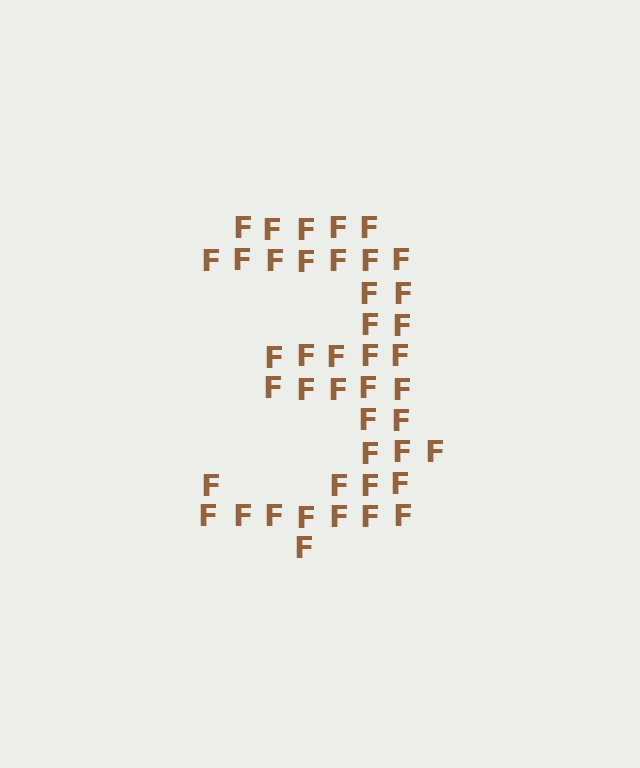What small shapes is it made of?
It is made of small letter F's.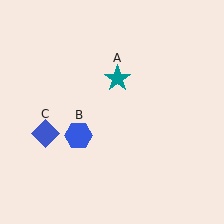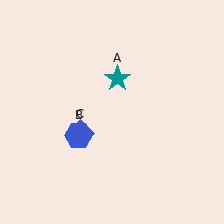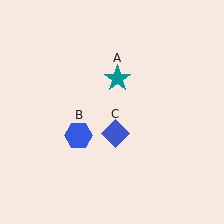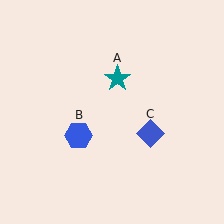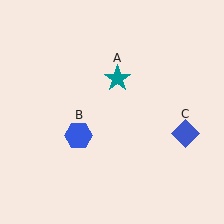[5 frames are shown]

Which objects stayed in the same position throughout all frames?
Teal star (object A) and blue hexagon (object B) remained stationary.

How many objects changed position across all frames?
1 object changed position: blue diamond (object C).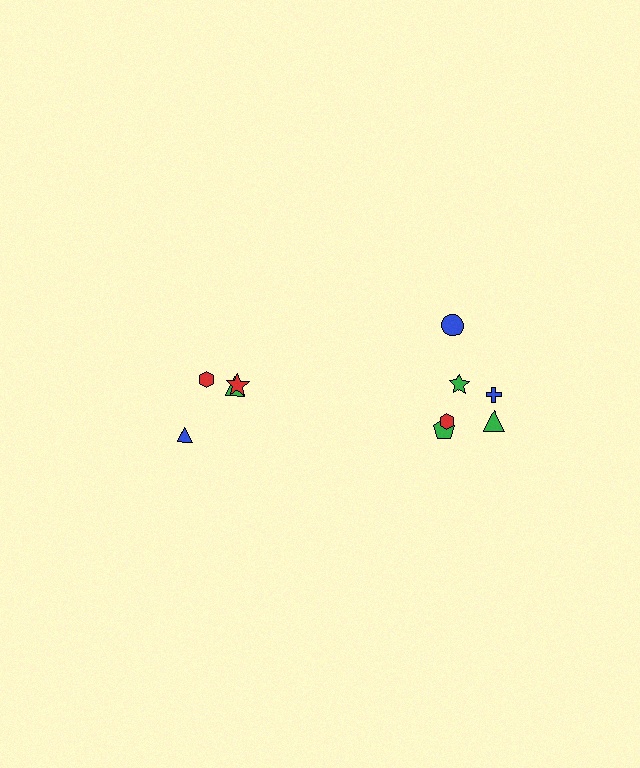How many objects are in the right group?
There are 6 objects.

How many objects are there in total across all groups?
There are 10 objects.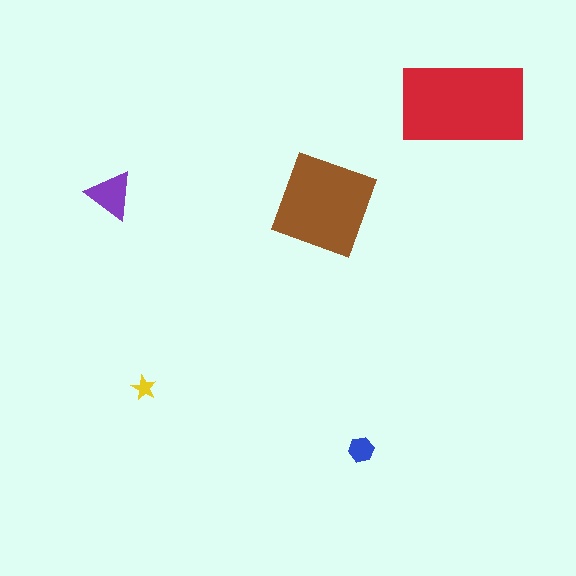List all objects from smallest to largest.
The yellow star, the blue hexagon, the purple triangle, the brown square, the red rectangle.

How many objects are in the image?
There are 5 objects in the image.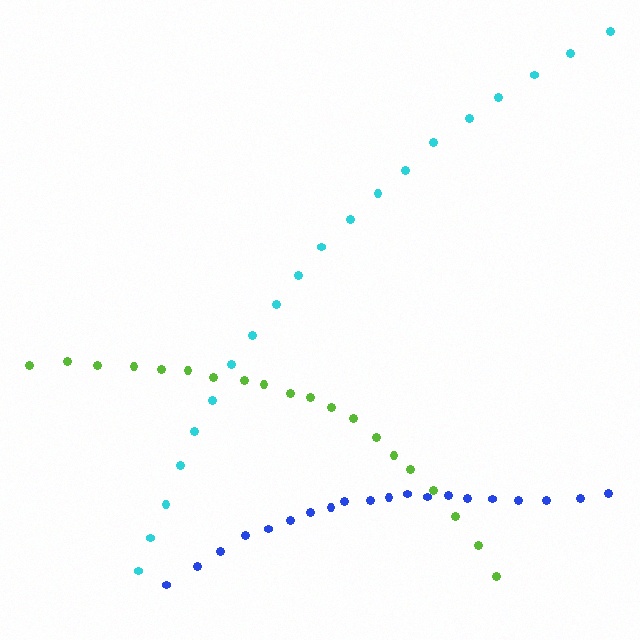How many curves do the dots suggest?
There are 3 distinct paths.